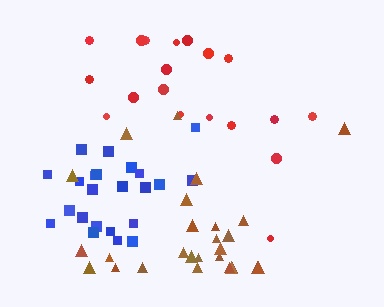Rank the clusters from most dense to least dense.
blue, brown, red.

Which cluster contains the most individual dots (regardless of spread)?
Brown (27).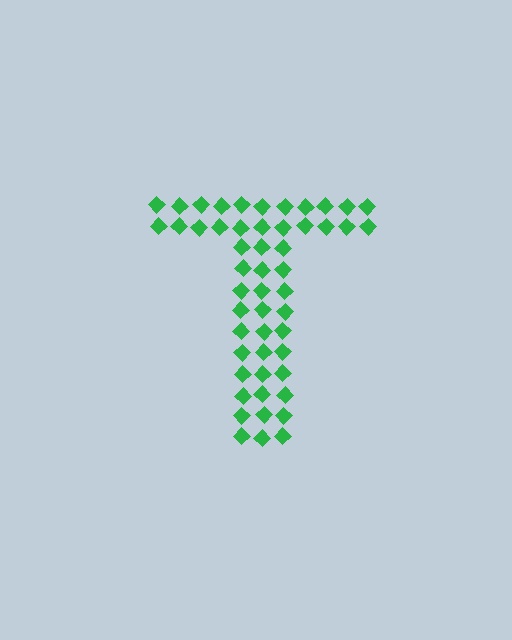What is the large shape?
The large shape is the letter T.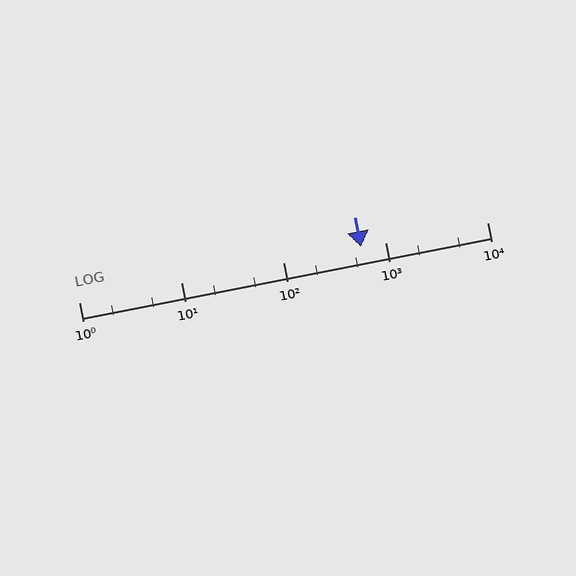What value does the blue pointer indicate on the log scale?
The pointer indicates approximately 580.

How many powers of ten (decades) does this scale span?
The scale spans 4 decades, from 1 to 10000.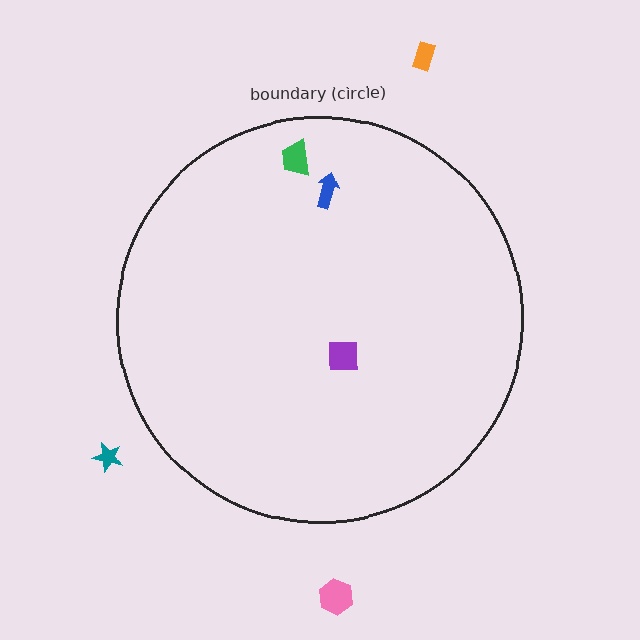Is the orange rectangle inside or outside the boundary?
Outside.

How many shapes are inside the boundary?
3 inside, 3 outside.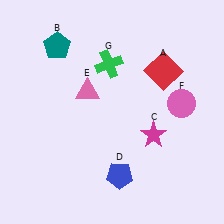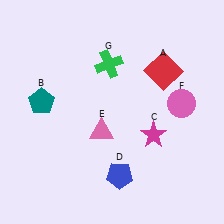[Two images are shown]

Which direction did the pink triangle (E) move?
The pink triangle (E) moved down.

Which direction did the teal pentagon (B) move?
The teal pentagon (B) moved down.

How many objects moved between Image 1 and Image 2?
2 objects moved between the two images.